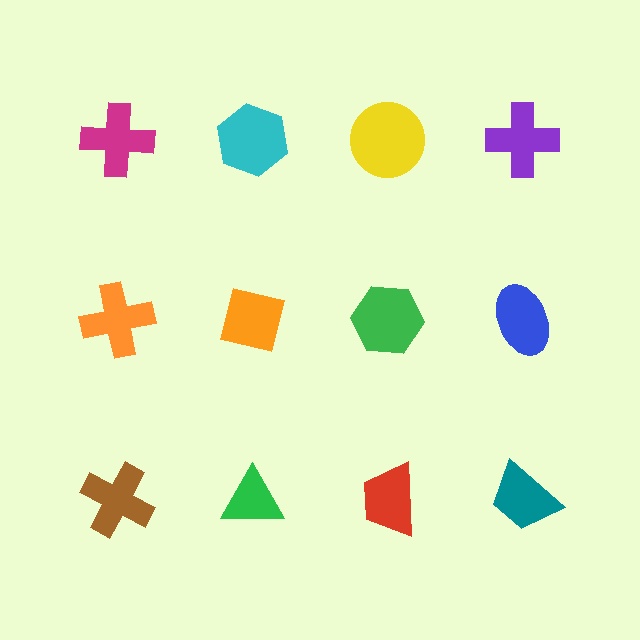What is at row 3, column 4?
A teal trapezoid.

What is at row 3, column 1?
A brown cross.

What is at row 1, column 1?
A magenta cross.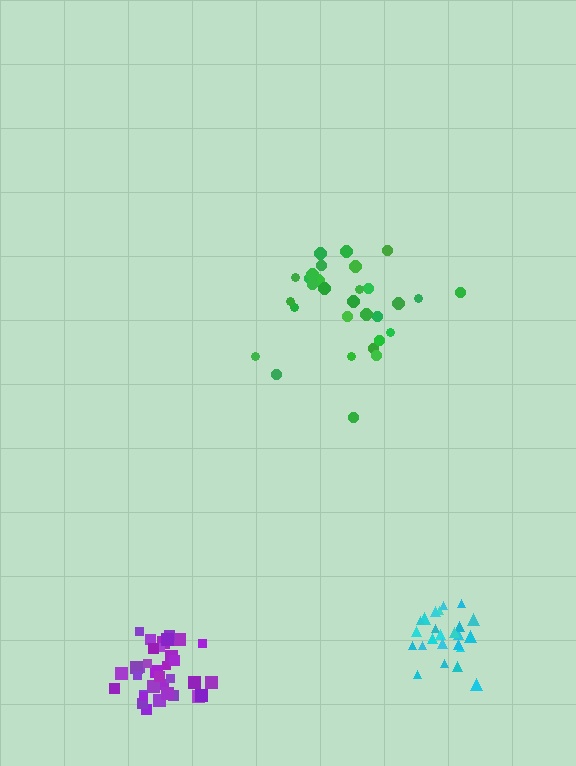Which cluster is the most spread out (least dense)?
Green.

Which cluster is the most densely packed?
Purple.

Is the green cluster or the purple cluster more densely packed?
Purple.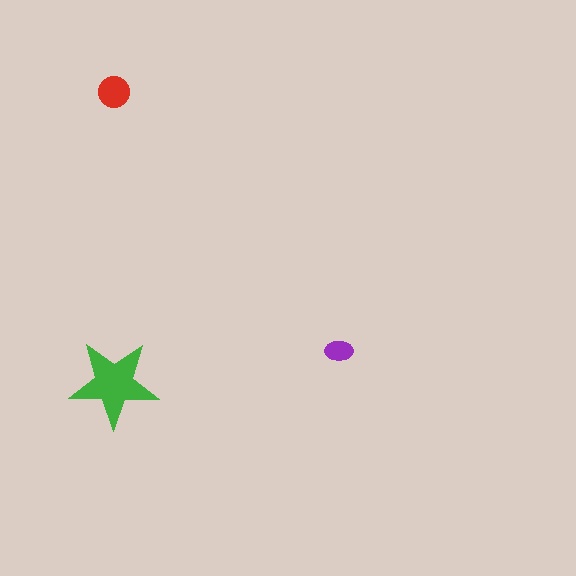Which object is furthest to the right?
The purple ellipse is rightmost.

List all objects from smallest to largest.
The purple ellipse, the red circle, the green star.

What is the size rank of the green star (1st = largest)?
1st.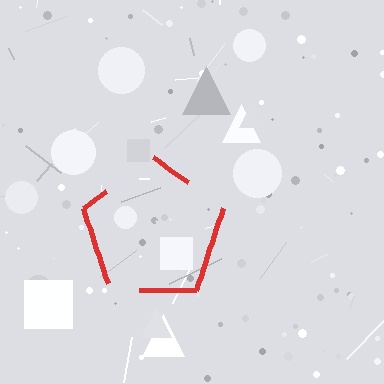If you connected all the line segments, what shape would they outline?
They would outline a pentagon.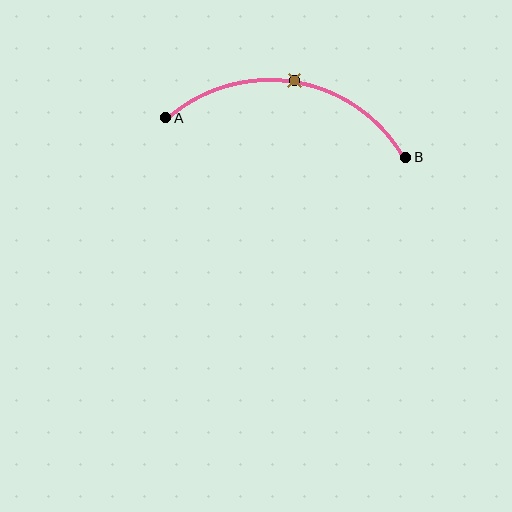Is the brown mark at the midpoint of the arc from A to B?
Yes. The brown mark lies on the arc at equal arc-length from both A and B — it is the arc midpoint.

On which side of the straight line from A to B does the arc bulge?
The arc bulges above the straight line connecting A and B.